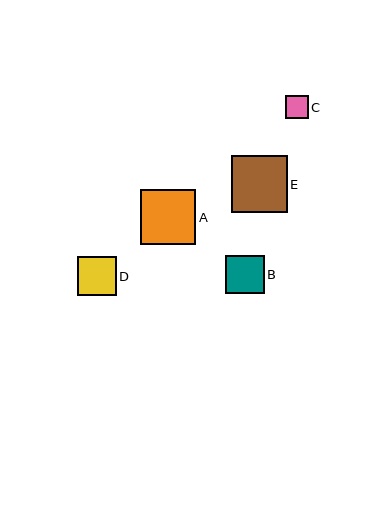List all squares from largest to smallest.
From largest to smallest: E, A, D, B, C.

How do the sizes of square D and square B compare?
Square D and square B are approximately the same size.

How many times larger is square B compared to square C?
Square B is approximately 1.7 times the size of square C.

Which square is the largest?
Square E is the largest with a size of approximately 56 pixels.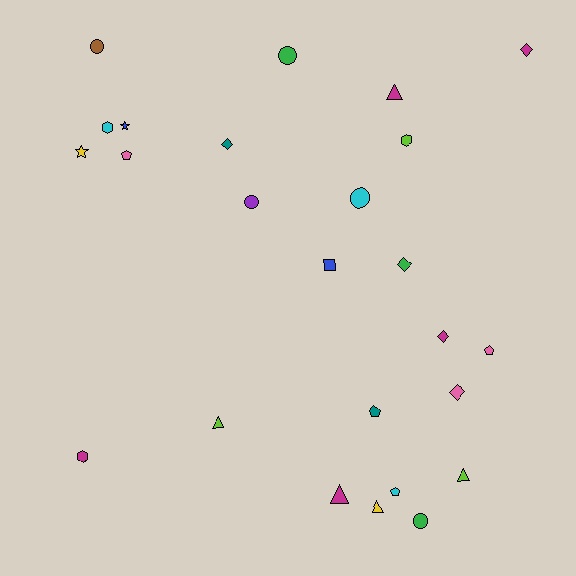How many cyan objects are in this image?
There are 3 cyan objects.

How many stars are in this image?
There are 2 stars.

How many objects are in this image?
There are 25 objects.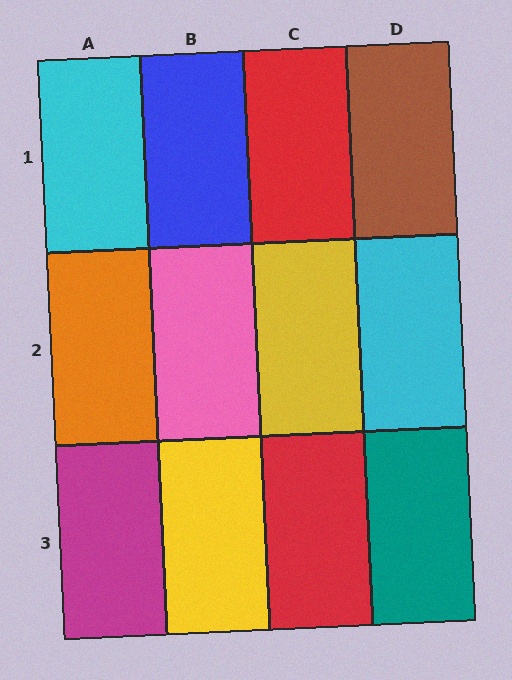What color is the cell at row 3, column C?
Red.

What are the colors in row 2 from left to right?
Orange, pink, yellow, cyan.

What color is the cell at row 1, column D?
Brown.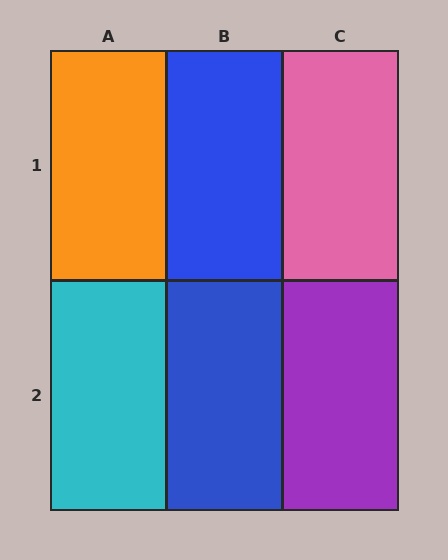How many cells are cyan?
1 cell is cyan.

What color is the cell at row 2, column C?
Purple.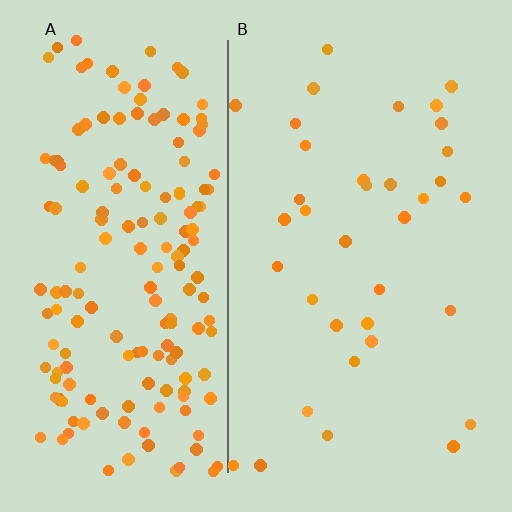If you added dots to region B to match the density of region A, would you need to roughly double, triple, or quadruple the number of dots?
Approximately quadruple.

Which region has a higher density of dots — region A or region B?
A (the left).